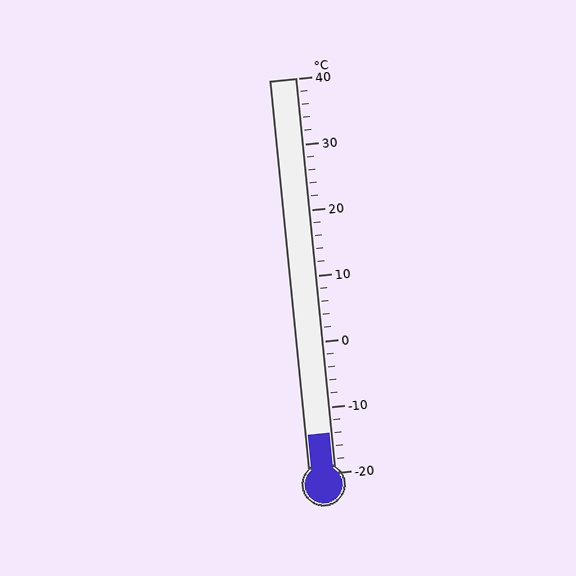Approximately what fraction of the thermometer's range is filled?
The thermometer is filled to approximately 10% of its range.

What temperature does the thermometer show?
The thermometer shows approximately -14°C.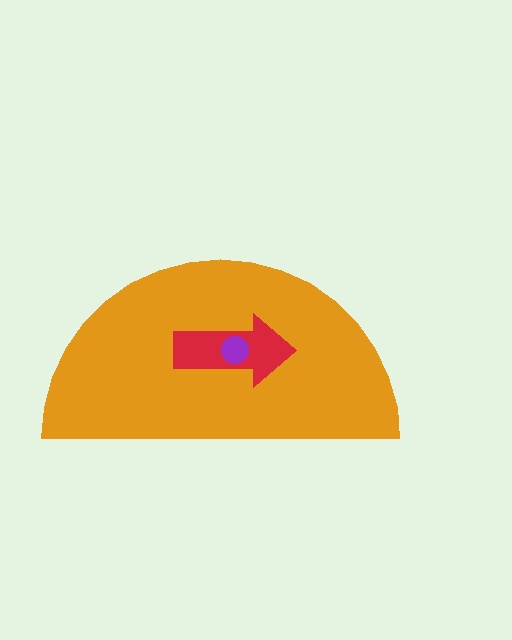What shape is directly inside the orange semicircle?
The red arrow.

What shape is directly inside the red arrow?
The purple circle.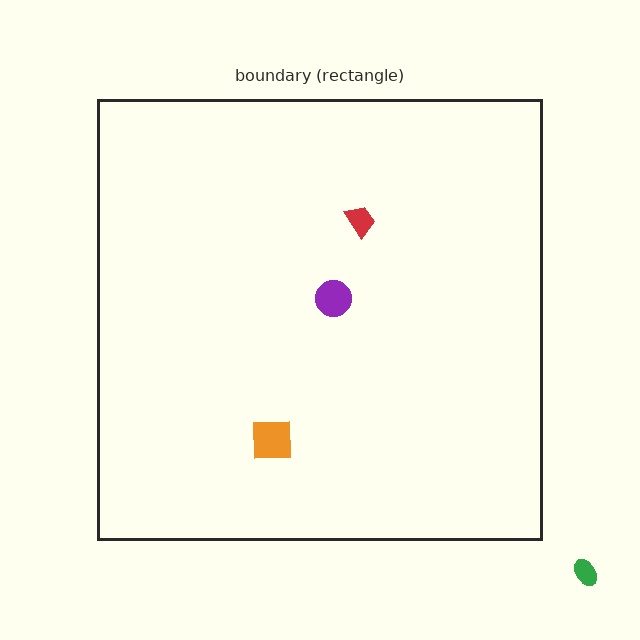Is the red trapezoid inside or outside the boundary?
Inside.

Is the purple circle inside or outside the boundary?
Inside.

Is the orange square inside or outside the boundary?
Inside.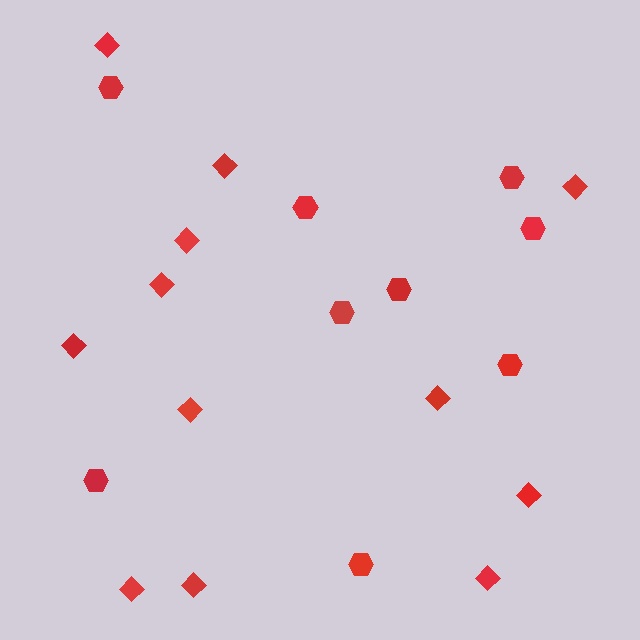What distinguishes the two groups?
There are 2 groups: one group of diamonds (12) and one group of hexagons (9).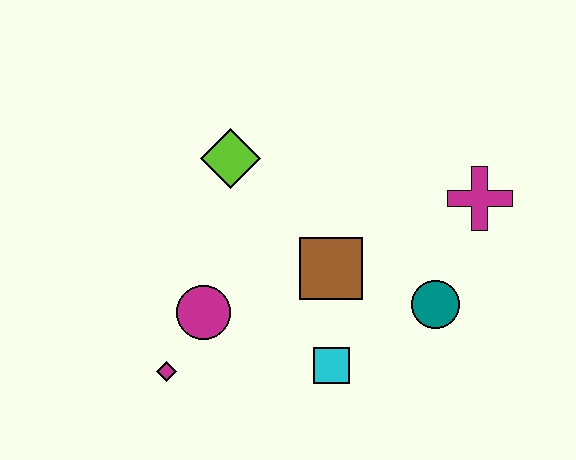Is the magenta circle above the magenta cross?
No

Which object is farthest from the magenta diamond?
The magenta cross is farthest from the magenta diamond.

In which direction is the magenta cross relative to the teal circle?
The magenta cross is above the teal circle.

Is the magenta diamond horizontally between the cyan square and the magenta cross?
No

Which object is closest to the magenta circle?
The magenta diamond is closest to the magenta circle.